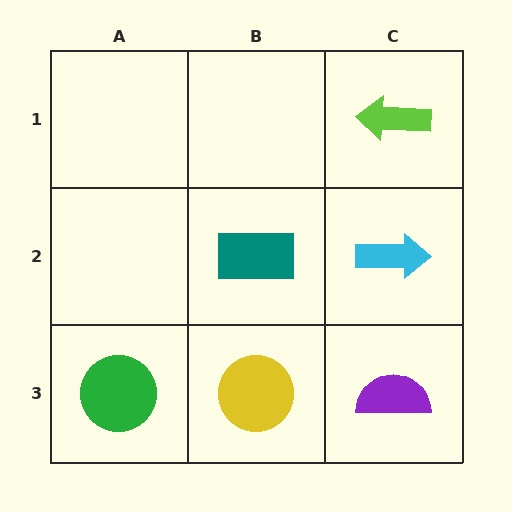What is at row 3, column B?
A yellow circle.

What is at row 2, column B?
A teal rectangle.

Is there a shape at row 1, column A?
No, that cell is empty.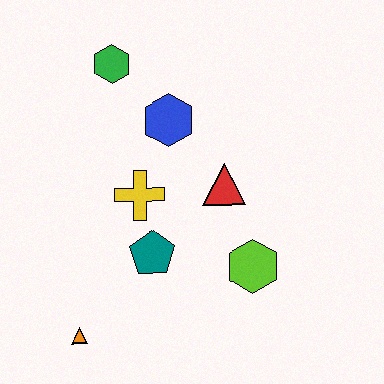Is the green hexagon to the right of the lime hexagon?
No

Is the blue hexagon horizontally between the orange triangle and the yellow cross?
No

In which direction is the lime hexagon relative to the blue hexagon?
The lime hexagon is below the blue hexagon.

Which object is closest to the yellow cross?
The teal pentagon is closest to the yellow cross.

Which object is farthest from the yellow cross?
The orange triangle is farthest from the yellow cross.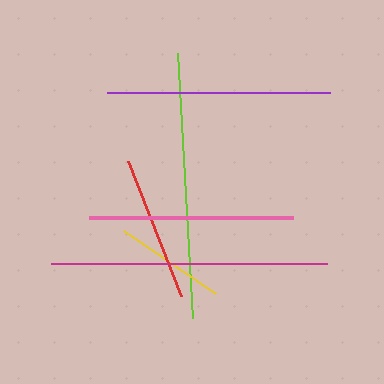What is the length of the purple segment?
The purple segment is approximately 223 pixels long.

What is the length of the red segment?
The red segment is approximately 145 pixels long.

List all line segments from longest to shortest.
From longest to shortest: magenta, lime, purple, pink, red, yellow.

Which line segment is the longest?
The magenta line is the longest at approximately 276 pixels.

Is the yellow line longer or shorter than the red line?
The red line is longer than the yellow line.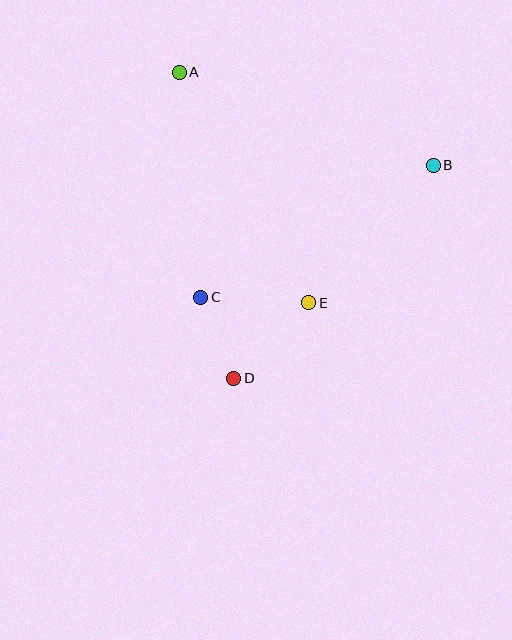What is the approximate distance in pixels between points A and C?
The distance between A and C is approximately 226 pixels.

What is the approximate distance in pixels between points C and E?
The distance between C and E is approximately 108 pixels.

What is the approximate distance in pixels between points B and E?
The distance between B and E is approximately 185 pixels.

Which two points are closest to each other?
Points C and D are closest to each other.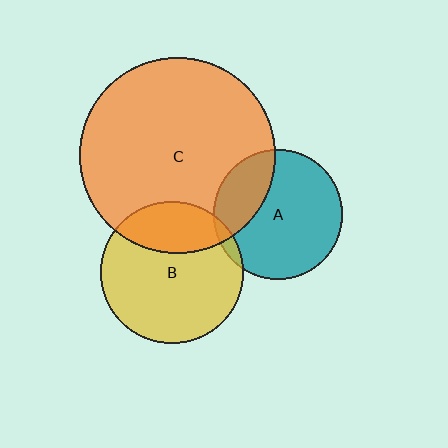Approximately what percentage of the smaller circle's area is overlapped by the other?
Approximately 25%.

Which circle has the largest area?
Circle C (orange).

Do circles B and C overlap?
Yes.